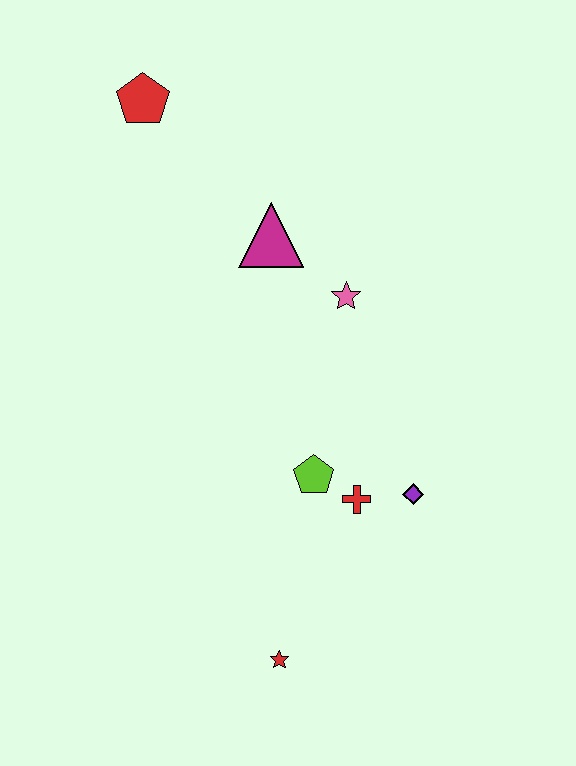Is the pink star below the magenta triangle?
Yes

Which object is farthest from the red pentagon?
The red star is farthest from the red pentagon.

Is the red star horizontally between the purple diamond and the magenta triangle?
Yes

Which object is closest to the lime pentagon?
The red cross is closest to the lime pentagon.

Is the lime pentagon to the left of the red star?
No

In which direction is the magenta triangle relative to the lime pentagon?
The magenta triangle is above the lime pentagon.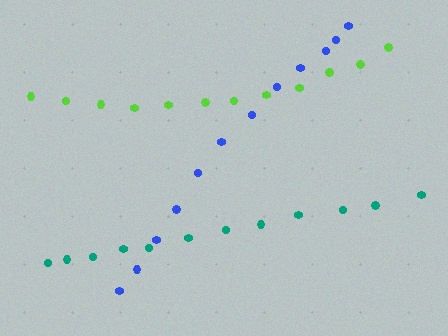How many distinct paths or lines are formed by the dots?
There are 3 distinct paths.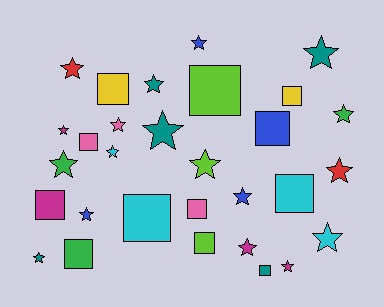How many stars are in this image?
There are 18 stars.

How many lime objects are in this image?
There are 3 lime objects.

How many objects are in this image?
There are 30 objects.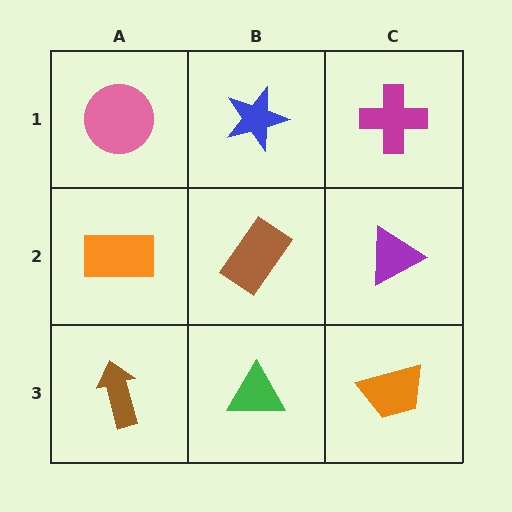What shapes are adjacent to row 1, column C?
A purple triangle (row 2, column C), a blue star (row 1, column B).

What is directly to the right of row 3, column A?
A green triangle.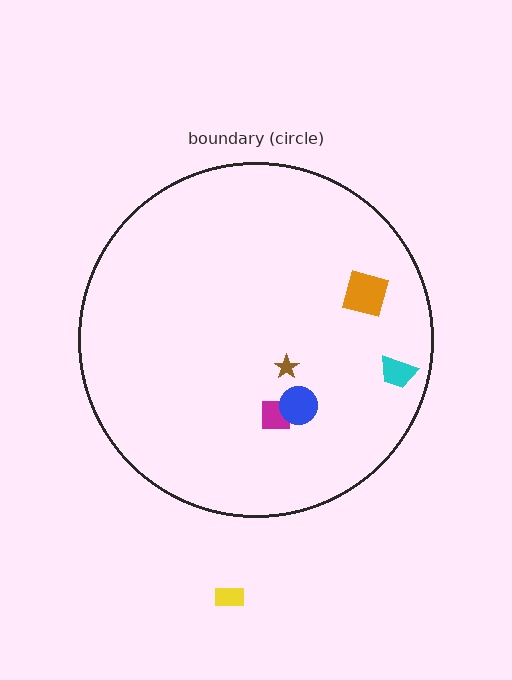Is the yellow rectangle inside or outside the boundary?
Outside.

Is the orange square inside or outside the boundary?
Inside.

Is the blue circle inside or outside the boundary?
Inside.